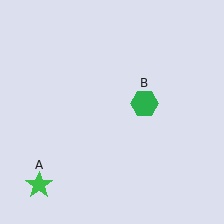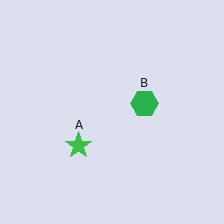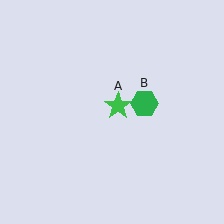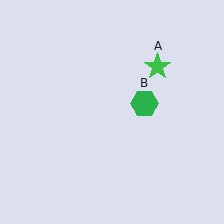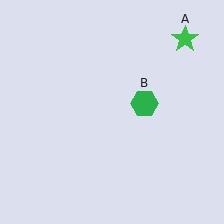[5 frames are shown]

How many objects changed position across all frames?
1 object changed position: green star (object A).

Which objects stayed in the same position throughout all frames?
Green hexagon (object B) remained stationary.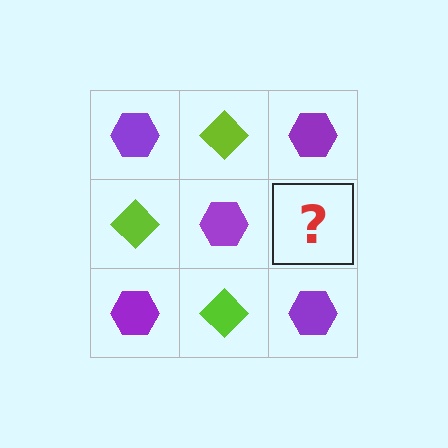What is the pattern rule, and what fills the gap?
The rule is that it alternates purple hexagon and lime diamond in a checkerboard pattern. The gap should be filled with a lime diamond.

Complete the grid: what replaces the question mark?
The question mark should be replaced with a lime diamond.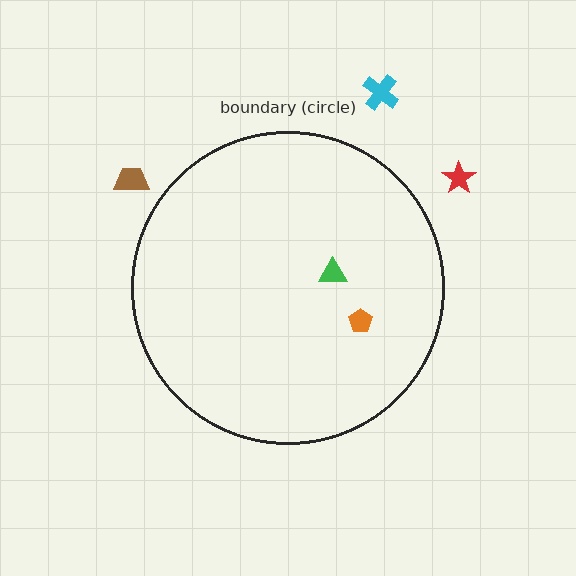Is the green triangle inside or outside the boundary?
Inside.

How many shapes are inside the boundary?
2 inside, 3 outside.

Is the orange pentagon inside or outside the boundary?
Inside.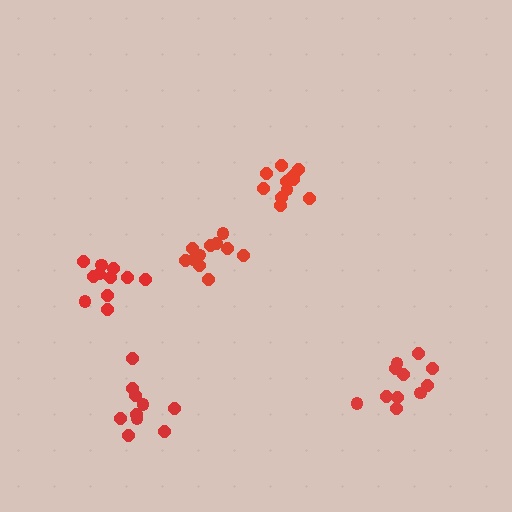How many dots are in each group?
Group 1: 11 dots, Group 2: 13 dots, Group 3: 11 dots, Group 4: 10 dots, Group 5: 11 dots (56 total).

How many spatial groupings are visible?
There are 5 spatial groupings.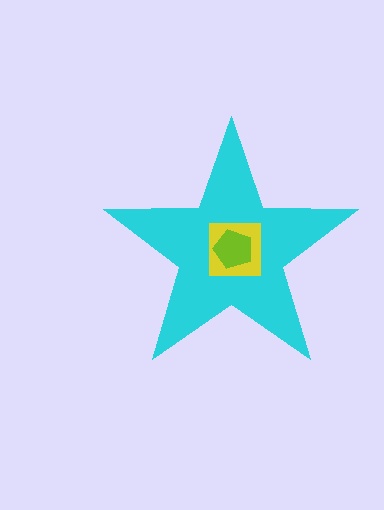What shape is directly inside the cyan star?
The yellow square.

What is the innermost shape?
The lime pentagon.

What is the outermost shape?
The cyan star.